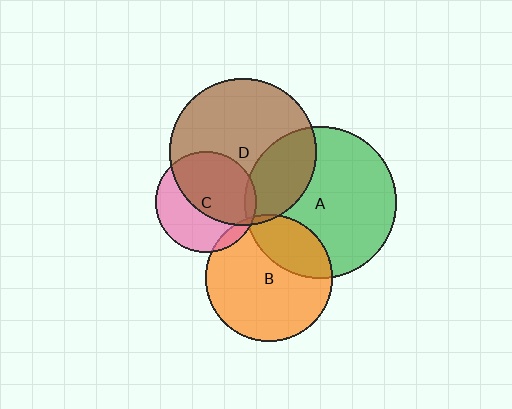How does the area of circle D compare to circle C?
Approximately 2.1 times.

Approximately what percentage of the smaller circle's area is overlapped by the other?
Approximately 5%.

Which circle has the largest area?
Circle A (green).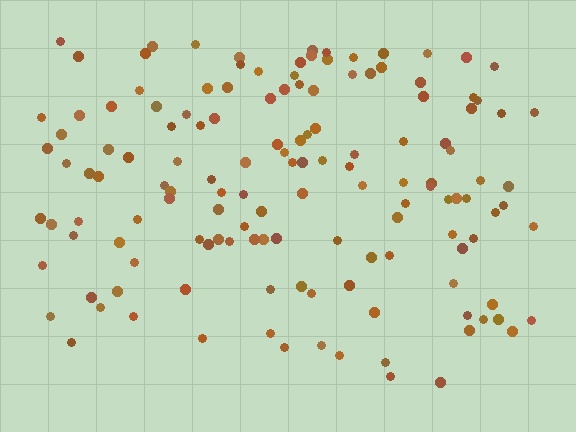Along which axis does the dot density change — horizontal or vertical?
Vertical.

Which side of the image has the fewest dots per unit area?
The bottom.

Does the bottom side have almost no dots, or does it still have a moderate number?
Still a moderate number, just noticeably fewer than the top.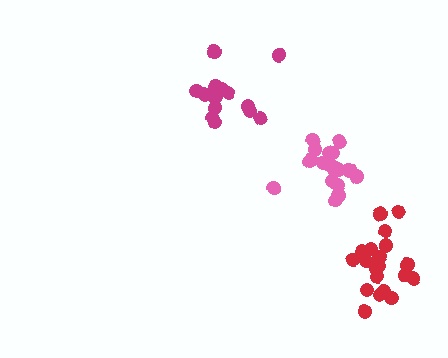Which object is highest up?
The magenta cluster is topmost.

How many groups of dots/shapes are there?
There are 3 groups.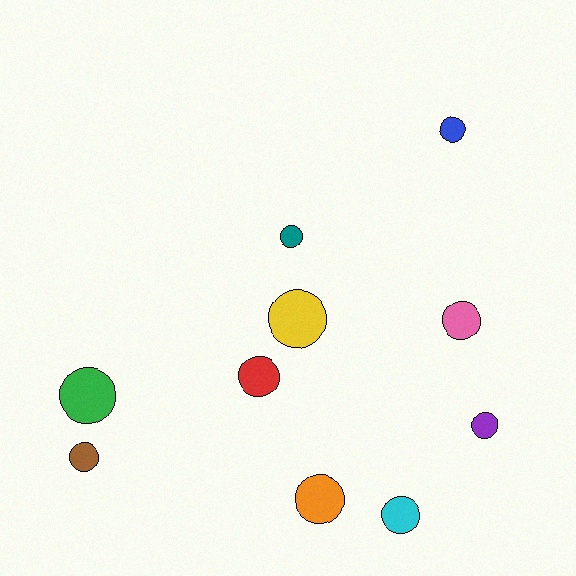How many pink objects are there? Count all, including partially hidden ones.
There is 1 pink object.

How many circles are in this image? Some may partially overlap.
There are 10 circles.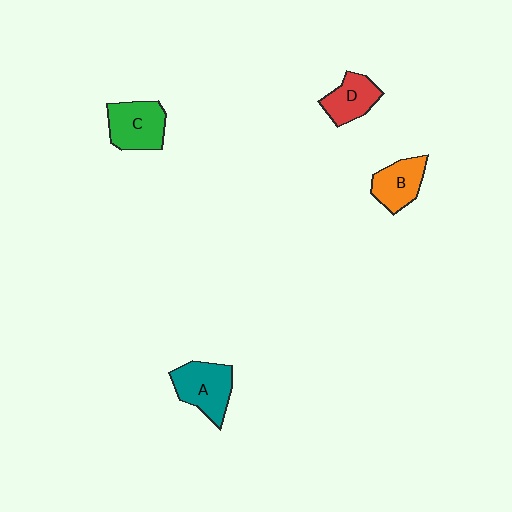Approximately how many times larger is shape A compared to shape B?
Approximately 1.3 times.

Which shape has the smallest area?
Shape D (red).